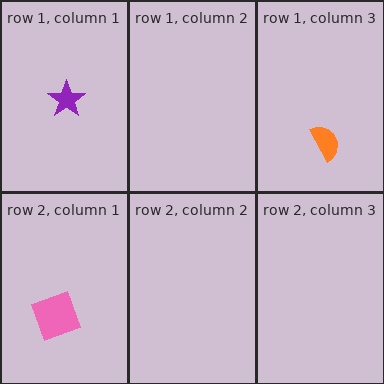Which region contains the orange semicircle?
The row 1, column 3 region.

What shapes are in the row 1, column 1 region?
The purple star.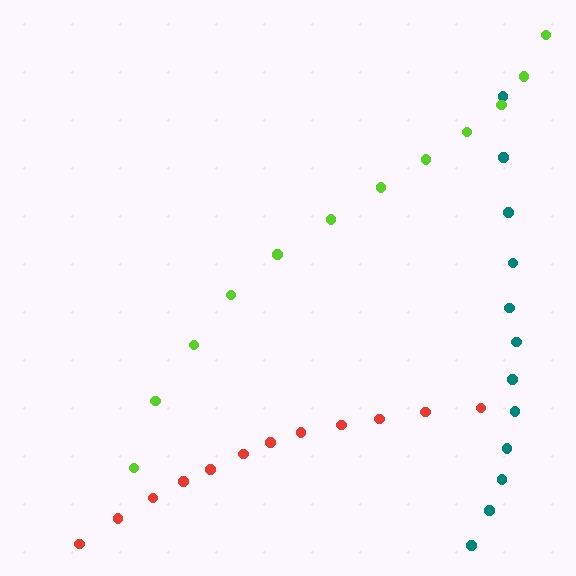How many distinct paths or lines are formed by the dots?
There are 3 distinct paths.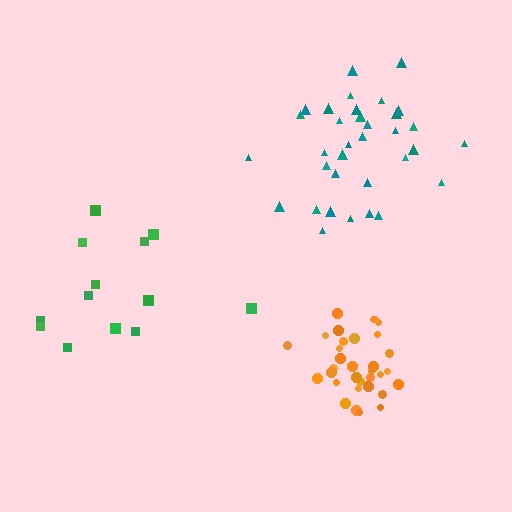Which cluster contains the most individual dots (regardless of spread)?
Orange (34).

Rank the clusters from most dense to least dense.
orange, teal, green.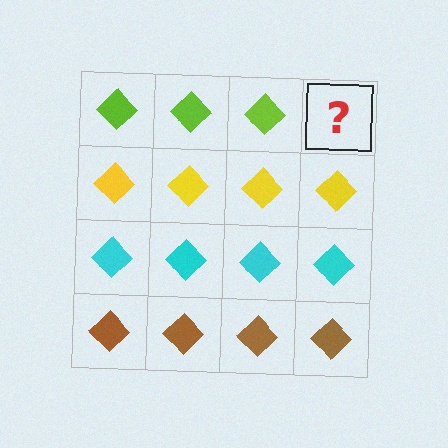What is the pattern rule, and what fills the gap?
The rule is that each row has a consistent color. The gap should be filled with a lime diamond.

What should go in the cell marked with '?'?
The missing cell should contain a lime diamond.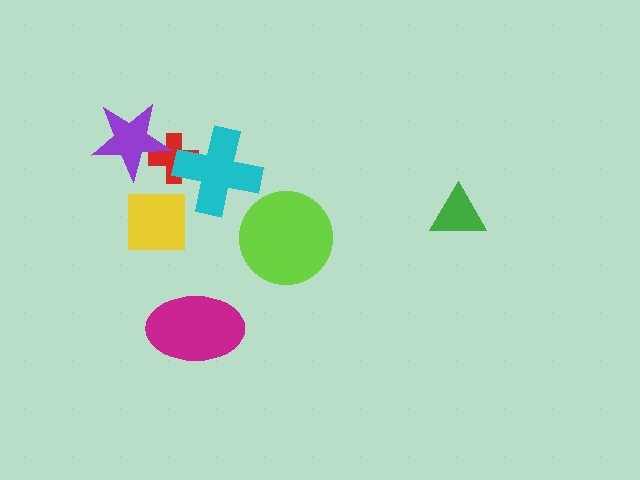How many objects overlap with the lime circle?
0 objects overlap with the lime circle.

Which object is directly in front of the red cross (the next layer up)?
The purple star is directly in front of the red cross.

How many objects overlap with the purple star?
1 object overlaps with the purple star.